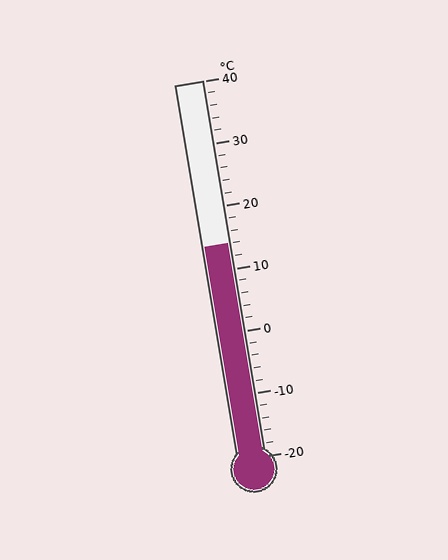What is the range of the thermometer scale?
The thermometer scale ranges from -20°C to 40°C.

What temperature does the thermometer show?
The thermometer shows approximately 14°C.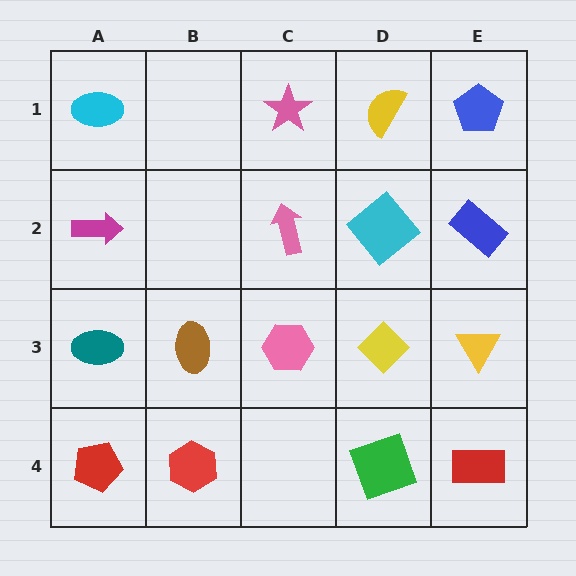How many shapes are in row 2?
4 shapes.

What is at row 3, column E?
A yellow triangle.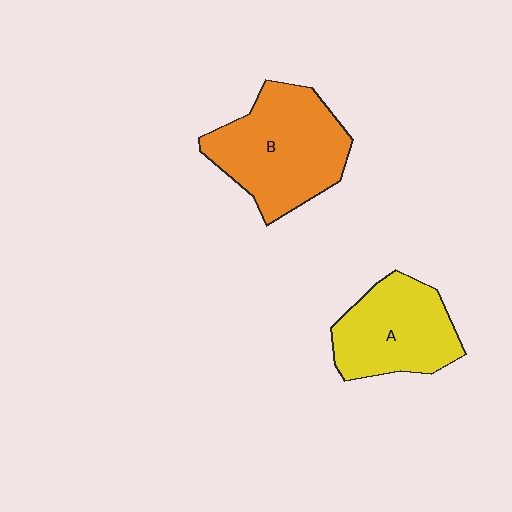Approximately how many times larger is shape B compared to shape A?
Approximately 1.3 times.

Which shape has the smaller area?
Shape A (yellow).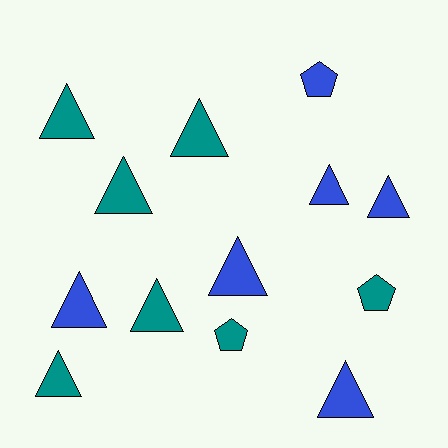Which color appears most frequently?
Teal, with 7 objects.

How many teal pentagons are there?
There are 2 teal pentagons.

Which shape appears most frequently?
Triangle, with 10 objects.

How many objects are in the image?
There are 13 objects.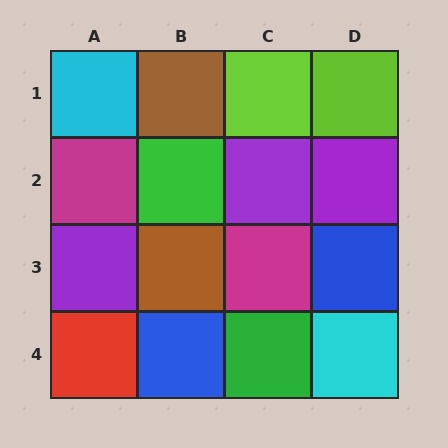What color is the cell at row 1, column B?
Brown.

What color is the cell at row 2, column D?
Purple.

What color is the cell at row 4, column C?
Green.